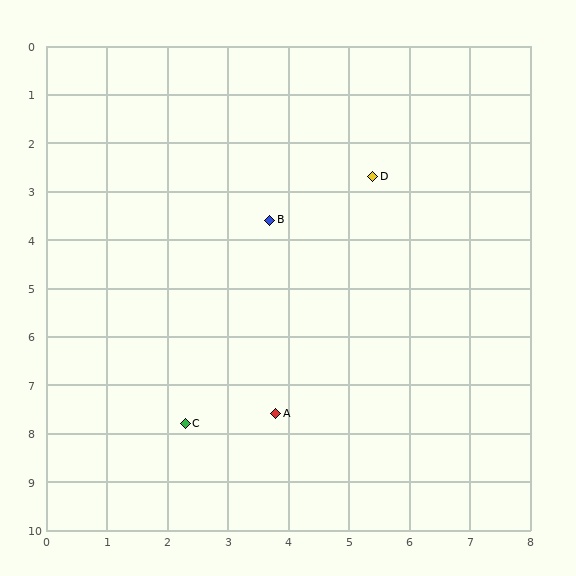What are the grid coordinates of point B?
Point B is at approximately (3.7, 3.6).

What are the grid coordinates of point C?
Point C is at approximately (2.3, 7.8).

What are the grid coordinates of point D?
Point D is at approximately (5.4, 2.7).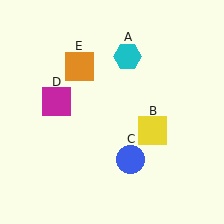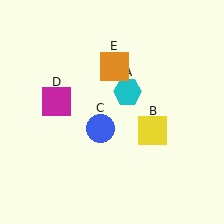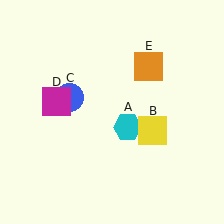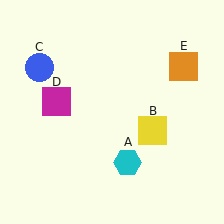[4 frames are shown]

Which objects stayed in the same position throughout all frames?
Yellow square (object B) and magenta square (object D) remained stationary.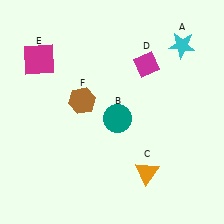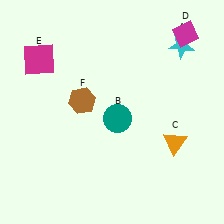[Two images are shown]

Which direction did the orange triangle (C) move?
The orange triangle (C) moved up.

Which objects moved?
The objects that moved are: the orange triangle (C), the magenta diamond (D).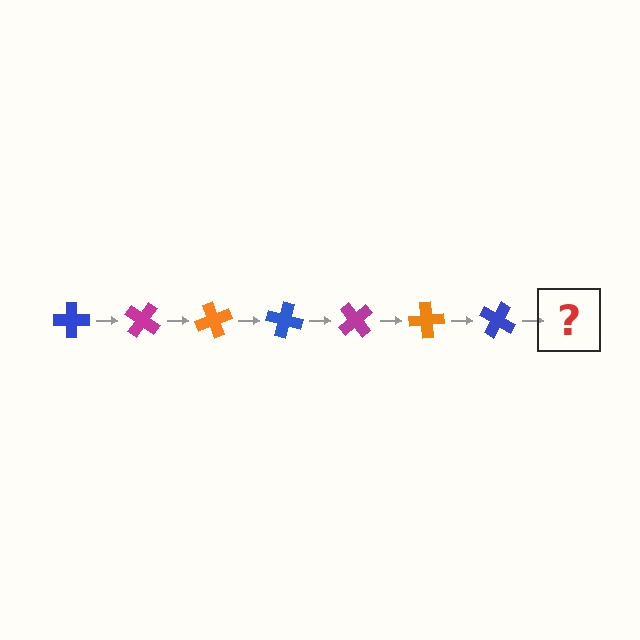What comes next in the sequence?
The next element should be a magenta cross, rotated 245 degrees from the start.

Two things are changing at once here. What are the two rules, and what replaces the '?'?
The two rules are that it rotates 35 degrees each step and the color cycles through blue, magenta, and orange. The '?' should be a magenta cross, rotated 245 degrees from the start.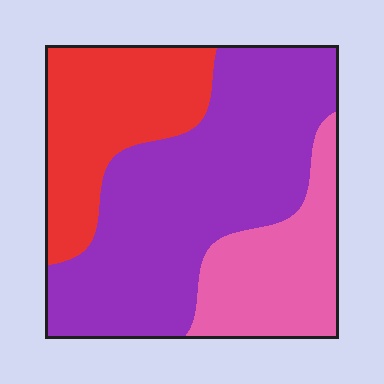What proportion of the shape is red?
Red covers roughly 25% of the shape.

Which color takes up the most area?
Purple, at roughly 50%.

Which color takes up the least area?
Pink, at roughly 20%.